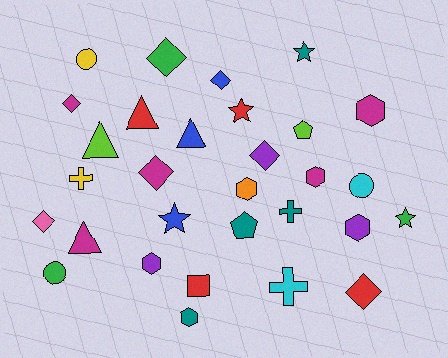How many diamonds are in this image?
There are 7 diamonds.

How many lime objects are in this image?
There are 2 lime objects.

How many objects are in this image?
There are 30 objects.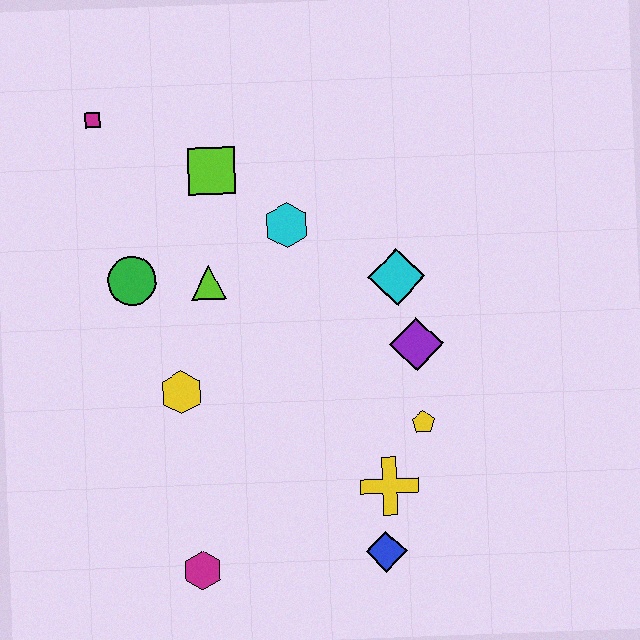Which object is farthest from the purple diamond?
The magenta square is farthest from the purple diamond.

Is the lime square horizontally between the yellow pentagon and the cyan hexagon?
No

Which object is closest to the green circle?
The lime triangle is closest to the green circle.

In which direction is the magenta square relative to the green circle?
The magenta square is above the green circle.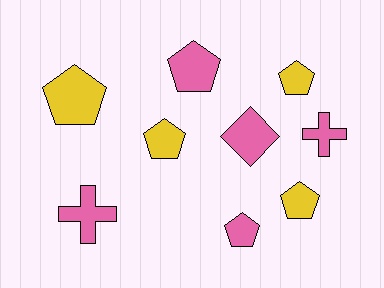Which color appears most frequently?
Pink, with 5 objects.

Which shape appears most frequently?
Pentagon, with 6 objects.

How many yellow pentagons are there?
There are 4 yellow pentagons.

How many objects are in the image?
There are 9 objects.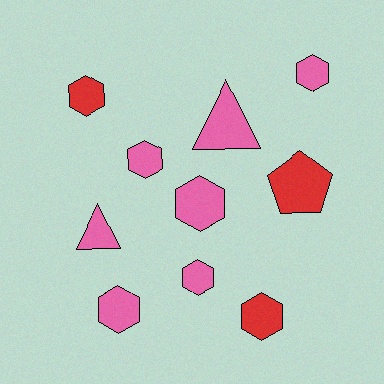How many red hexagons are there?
There are 2 red hexagons.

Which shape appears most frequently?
Hexagon, with 7 objects.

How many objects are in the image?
There are 10 objects.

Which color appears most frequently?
Pink, with 7 objects.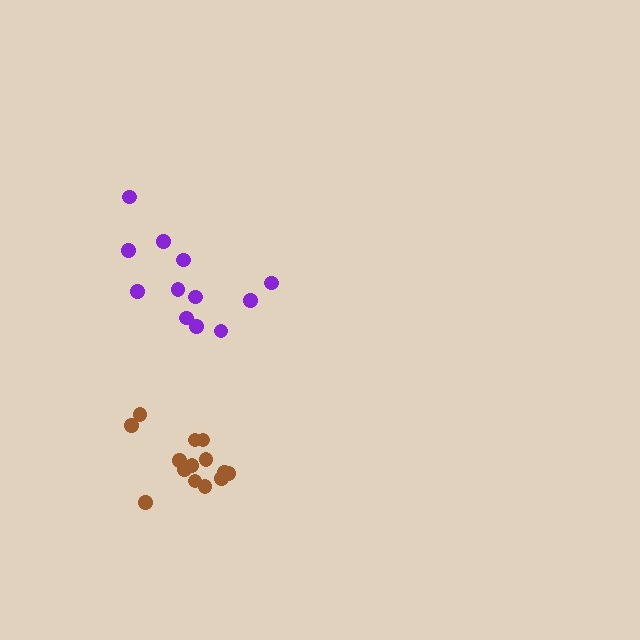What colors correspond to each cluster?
The clusters are colored: purple, brown.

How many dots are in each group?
Group 1: 12 dots, Group 2: 14 dots (26 total).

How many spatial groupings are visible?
There are 2 spatial groupings.